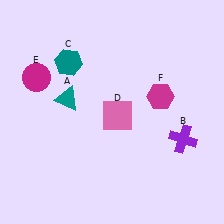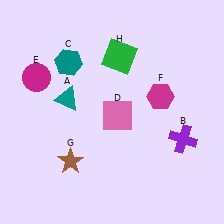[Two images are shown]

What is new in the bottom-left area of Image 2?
A brown star (G) was added in the bottom-left area of Image 2.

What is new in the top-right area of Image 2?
A green square (H) was added in the top-right area of Image 2.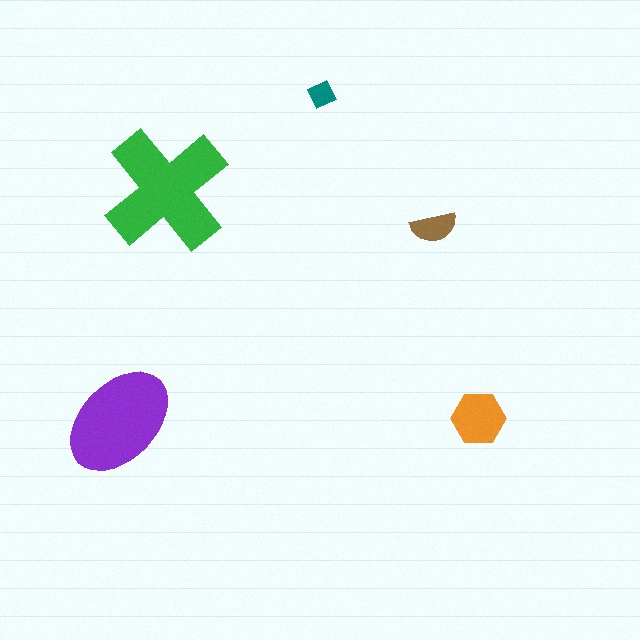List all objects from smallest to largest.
The teal diamond, the brown semicircle, the orange hexagon, the purple ellipse, the green cross.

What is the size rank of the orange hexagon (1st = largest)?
3rd.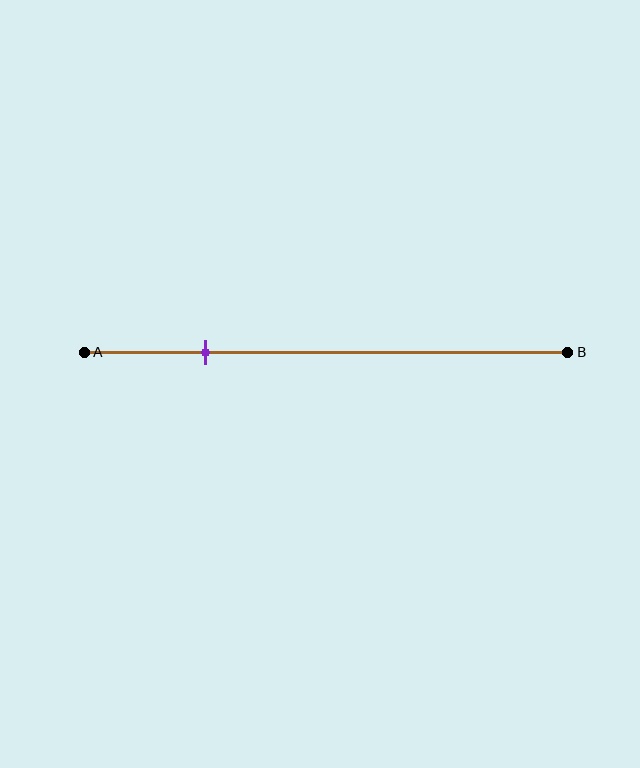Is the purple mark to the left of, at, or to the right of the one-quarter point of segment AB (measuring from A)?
The purple mark is approximately at the one-quarter point of segment AB.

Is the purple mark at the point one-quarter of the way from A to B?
Yes, the mark is approximately at the one-quarter point.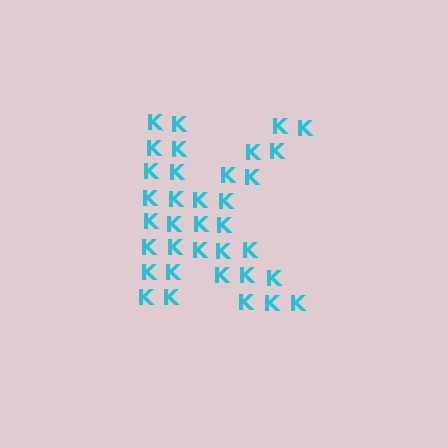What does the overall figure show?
The overall figure shows the letter K.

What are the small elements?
The small elements are letter K's.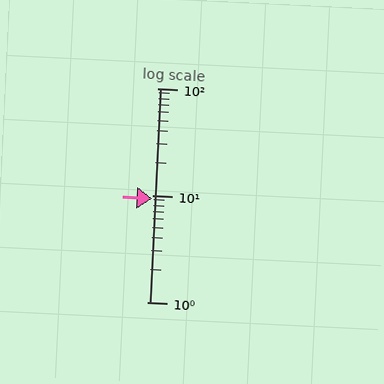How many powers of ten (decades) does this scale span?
The scale spans 2 decades, from 1 to 100.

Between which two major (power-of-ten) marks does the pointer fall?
The pointer is between 1 and 10.